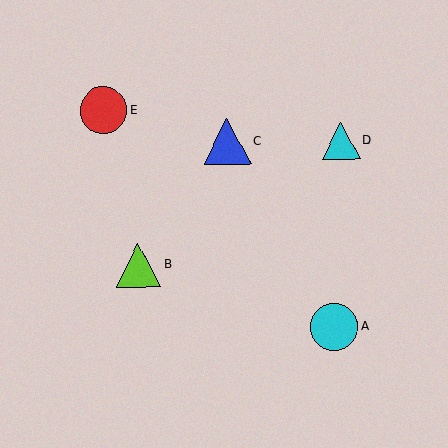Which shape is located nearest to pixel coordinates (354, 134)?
The cyan triangle (labeled D) at (341, 141) is nearest to that location.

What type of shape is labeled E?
Shape E is a red circle.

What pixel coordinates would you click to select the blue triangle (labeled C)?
Click at (227, 142) to select the blue triangle C.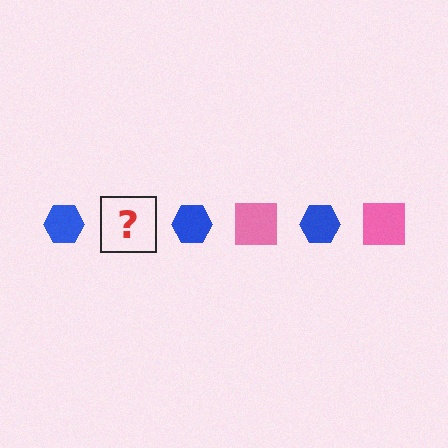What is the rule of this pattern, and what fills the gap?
The rule is that the pattern alternates between blue hexagon and pink square. The gap should be filled with a pink square.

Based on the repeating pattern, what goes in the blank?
The blank should be a pink square.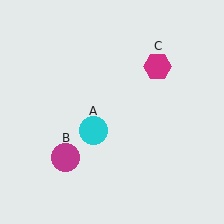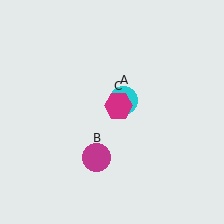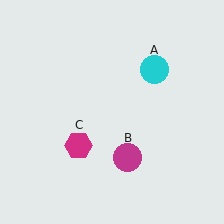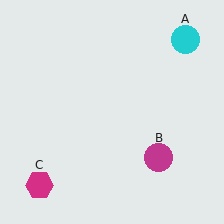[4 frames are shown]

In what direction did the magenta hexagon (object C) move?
The magenta hexagon (object C) moved down and to the left.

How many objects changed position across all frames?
3 objects changed position: cyan circle (object A), magenta circle (object B), magenta hexagon (object C).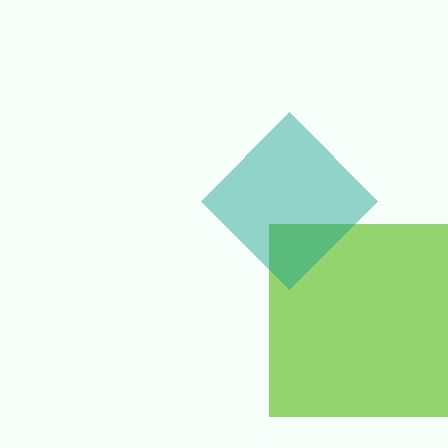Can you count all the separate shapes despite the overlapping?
Yes, there are 2 separate shapes.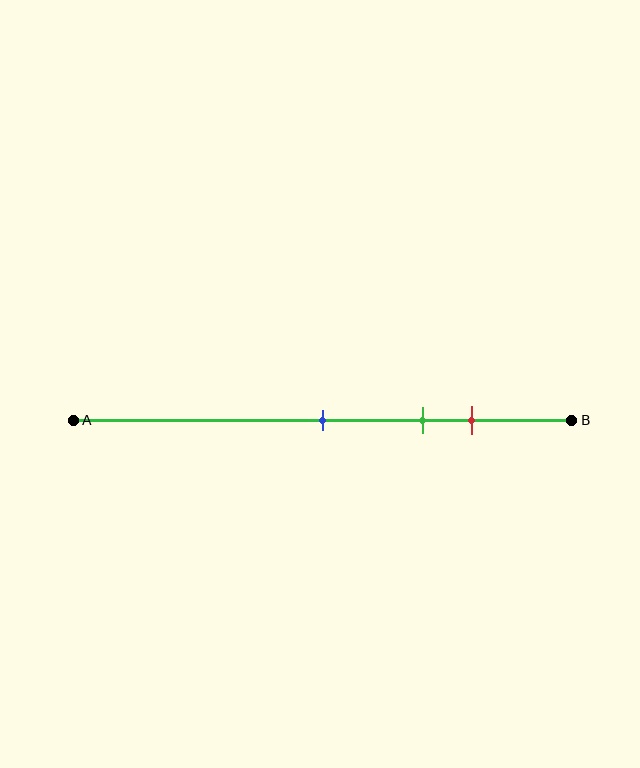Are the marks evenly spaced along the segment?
Yes, the marks are approximately evenly spaced.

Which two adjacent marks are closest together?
The green and red marks are the closest adjacent pair.